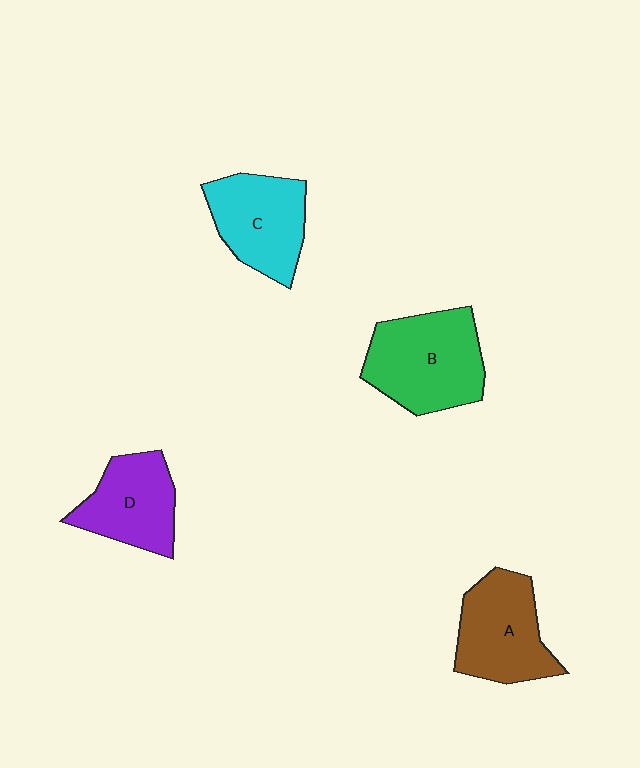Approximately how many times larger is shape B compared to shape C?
Approximately 1.2 times.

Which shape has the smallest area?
Shape D (purple).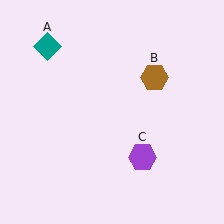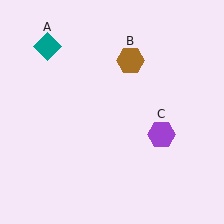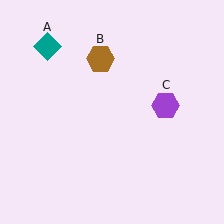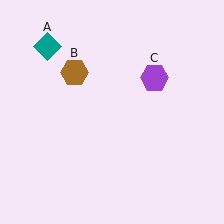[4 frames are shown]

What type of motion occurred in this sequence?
The brown hexagon (object B), purple hexagon (object C) rotated counterclockwise around the center of the scene.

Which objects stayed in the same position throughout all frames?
Teal diamond (object A) remained stationary.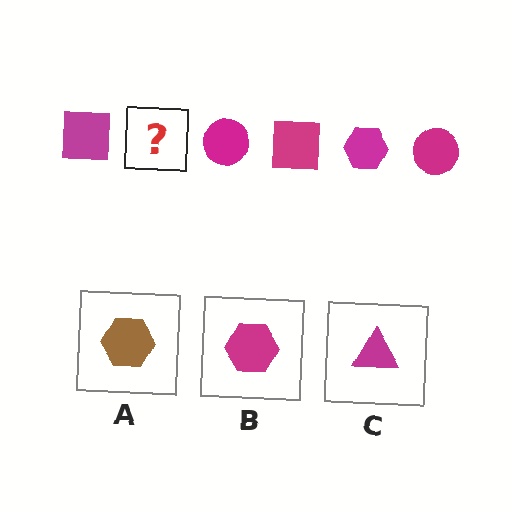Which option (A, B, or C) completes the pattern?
B.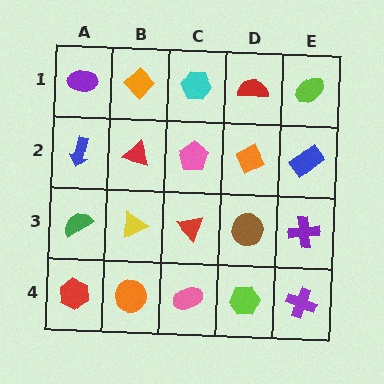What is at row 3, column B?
A yellow triangle.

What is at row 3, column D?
A brown circle.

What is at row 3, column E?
A purple cross.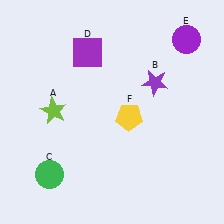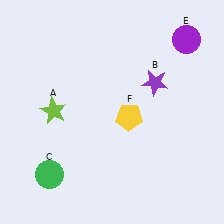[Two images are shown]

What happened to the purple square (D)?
The purple square (D) was removed in Image 2. It was in the top-left area of Image 1.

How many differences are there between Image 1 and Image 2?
There is 1 difference between the two images.